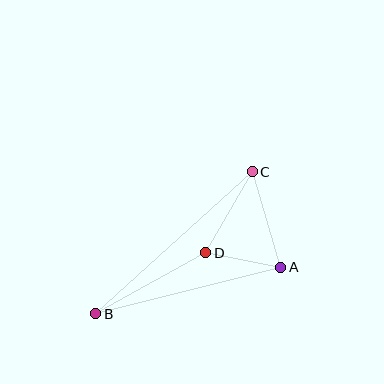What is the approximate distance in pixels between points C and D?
The distance between C and D is approximately 93 pixels.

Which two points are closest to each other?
Points A and D are closest to each other.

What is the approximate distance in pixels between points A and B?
The distance between A and B is approximately 191 pixels.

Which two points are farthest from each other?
Points B and C are farthest from each other.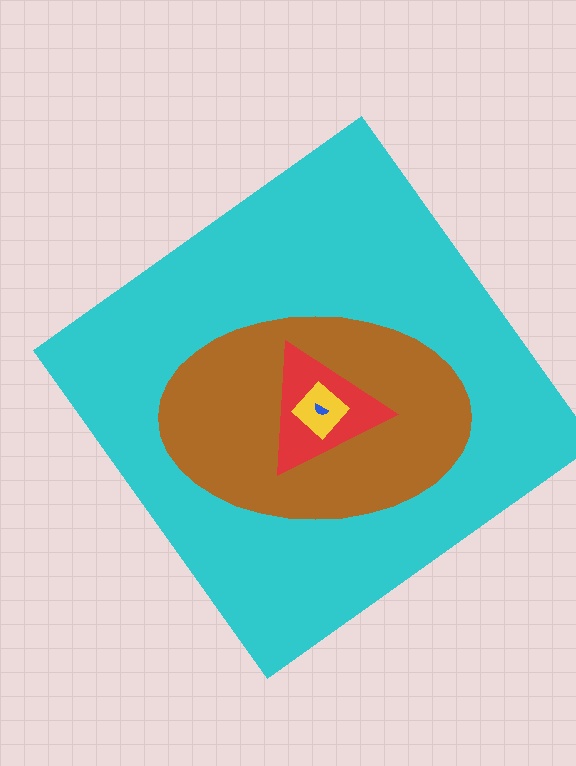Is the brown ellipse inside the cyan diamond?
Yes.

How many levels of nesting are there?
5.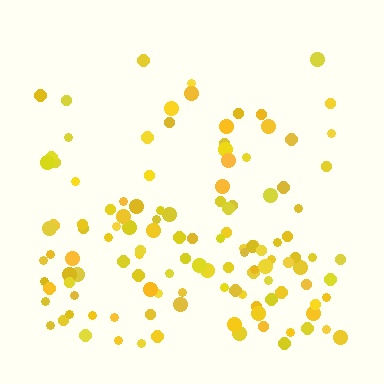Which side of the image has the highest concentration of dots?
The bottom.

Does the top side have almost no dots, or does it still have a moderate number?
Still a moderate number, just noticeably fewer than the bottom.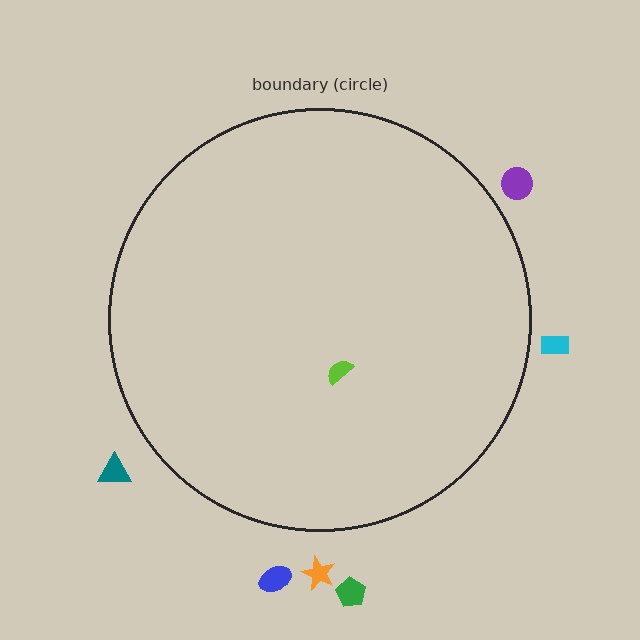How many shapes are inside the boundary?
1 inside, 6 outside.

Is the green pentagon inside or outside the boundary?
Outside.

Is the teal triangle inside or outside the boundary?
Outside.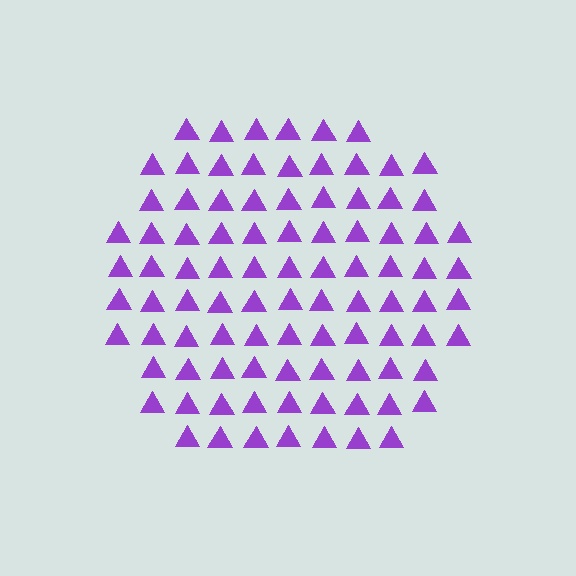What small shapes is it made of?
It is made of small triangles.